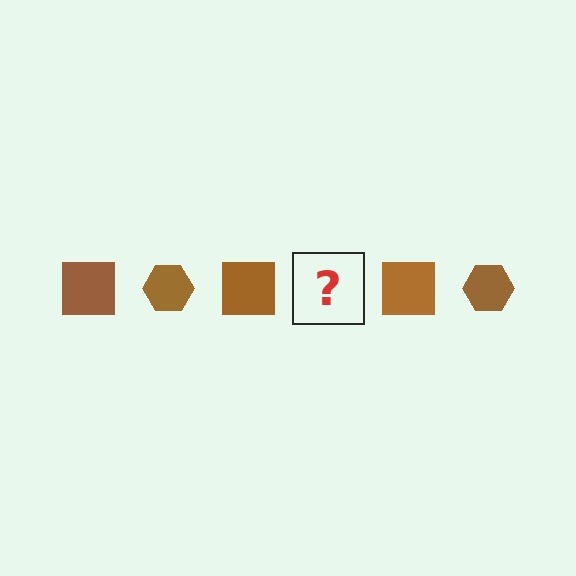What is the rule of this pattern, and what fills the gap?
The rule is that the pattern cycles through square, hexagon shapes in brown. The gap should be filled with a brown hexagon.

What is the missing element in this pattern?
The missing element is a brown hexagon.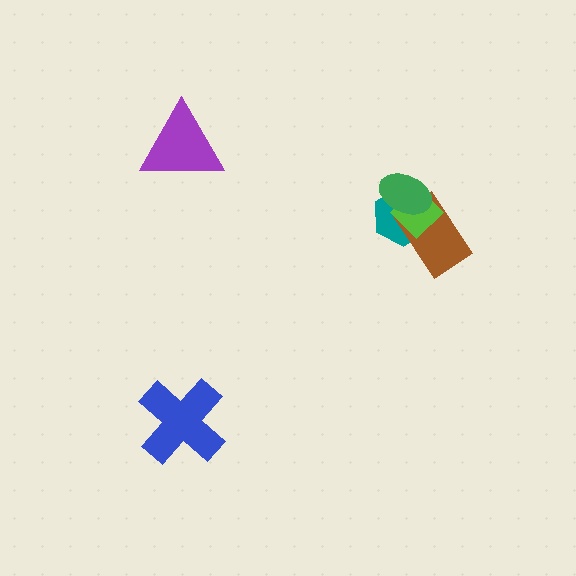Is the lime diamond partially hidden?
Yes, it is partially covered by another shape.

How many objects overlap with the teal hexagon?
3 objects overlap with the teal hexagon.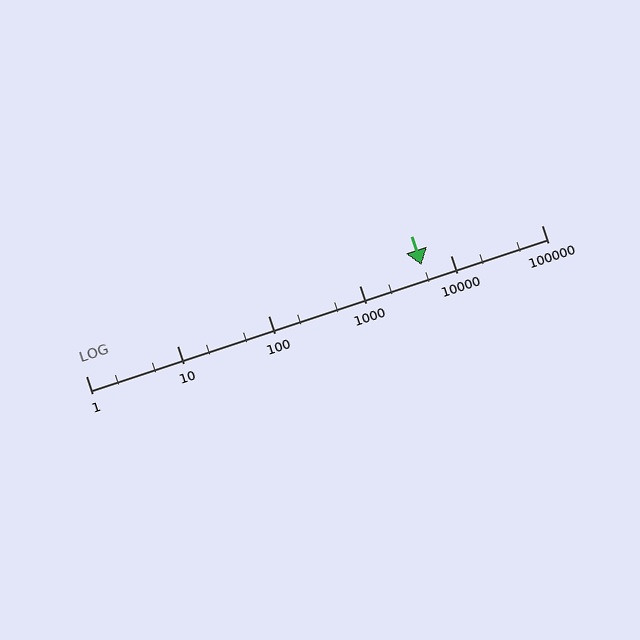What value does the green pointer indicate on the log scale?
The pointer indicates approximately 4800.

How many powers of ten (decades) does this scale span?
The scale spans 5 decades, from 1 to 100000.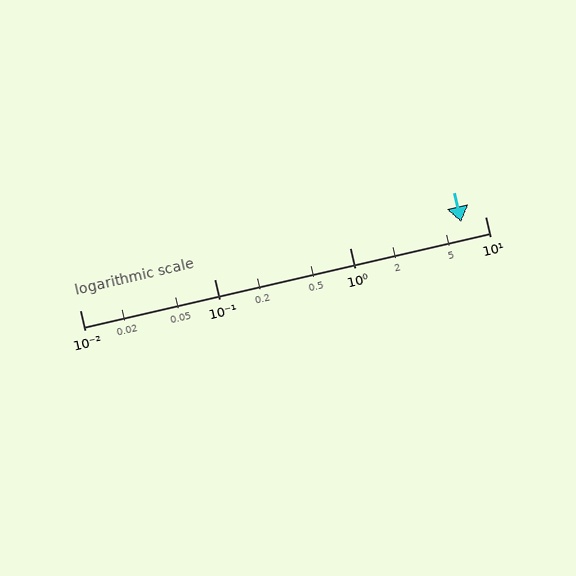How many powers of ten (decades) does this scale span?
The scale spans 3 decades, from 0.01 to 10.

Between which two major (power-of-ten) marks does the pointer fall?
The pointer is between 1 and 10.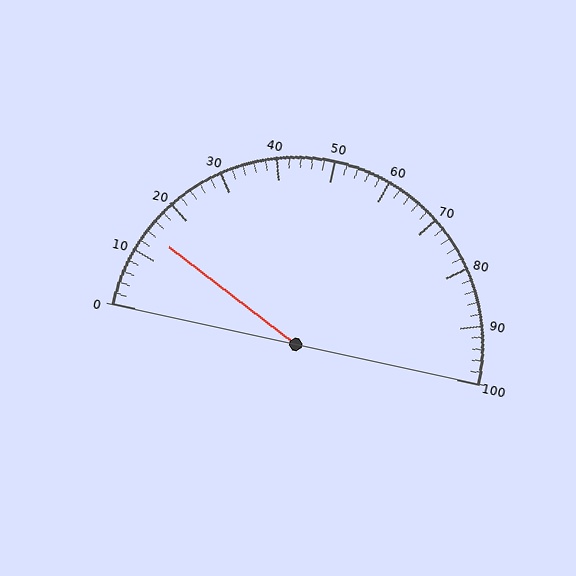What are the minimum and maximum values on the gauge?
The gauge ranges from 0 to 100.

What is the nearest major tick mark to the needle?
The nearest major tick mark is 10.